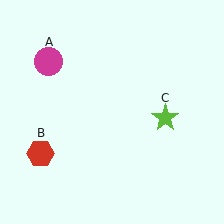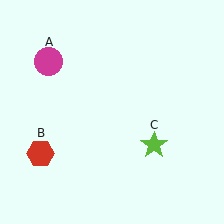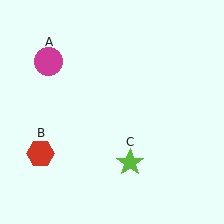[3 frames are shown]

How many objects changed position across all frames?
1 object changed position: lime star (object C).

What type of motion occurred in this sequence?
The lime star (object C) rotated clockwise around the center of the scene.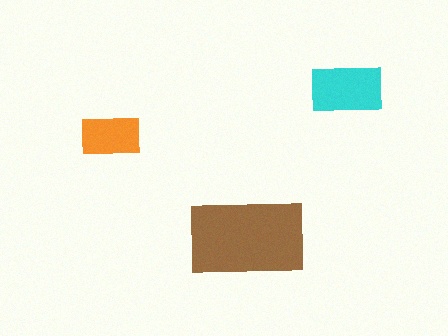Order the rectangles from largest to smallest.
the brown one, the cyan one, the orange one.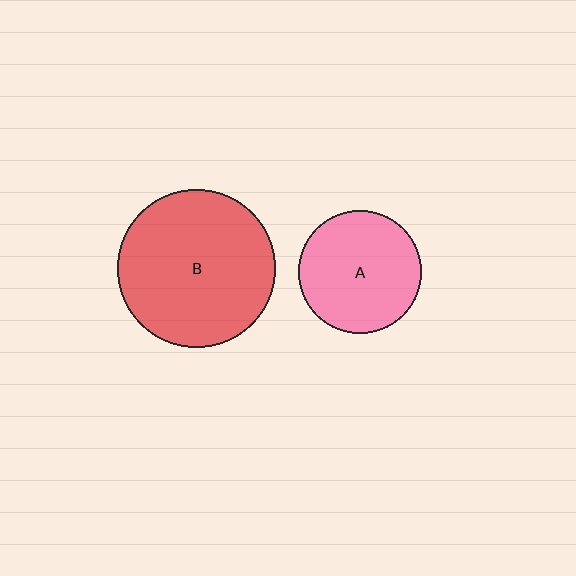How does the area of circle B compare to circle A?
Approximately 1.7 times.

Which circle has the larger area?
Circle B (red).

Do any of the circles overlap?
No, none of the circles overlap.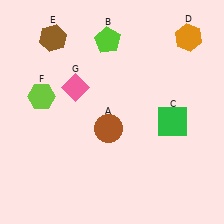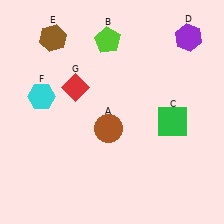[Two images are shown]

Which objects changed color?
D changed from orange to purple. F changed from lime to cyan. G changed from pink to red.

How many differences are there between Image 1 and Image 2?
There are 3 differences between the two images.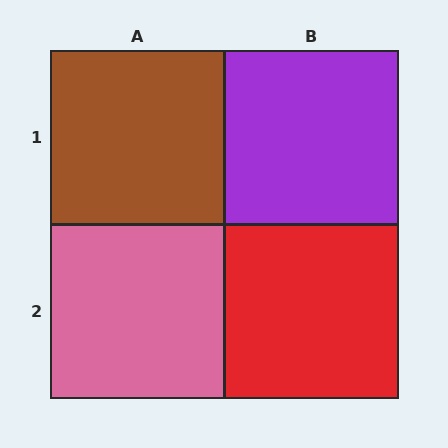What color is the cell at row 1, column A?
Brown.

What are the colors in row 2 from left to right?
Pink, red.